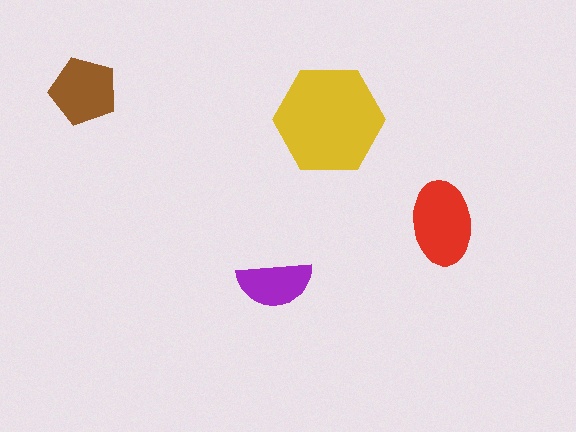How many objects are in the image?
There are 4 objects in the image.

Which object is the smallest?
The purple semicircle.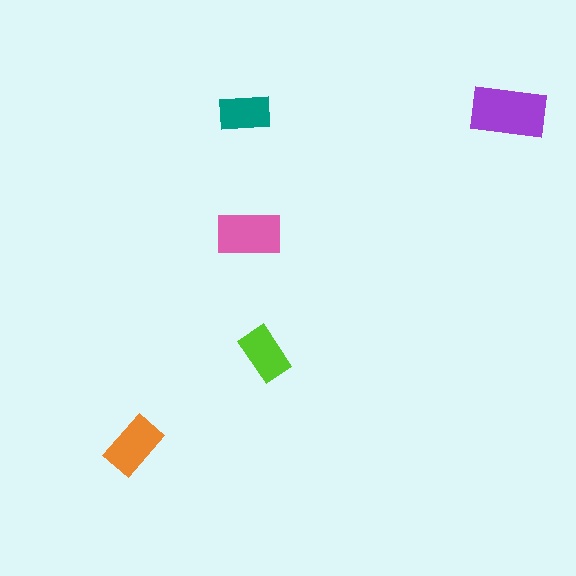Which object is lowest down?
The orange rectangle is bottommost.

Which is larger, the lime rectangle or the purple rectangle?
The purple one.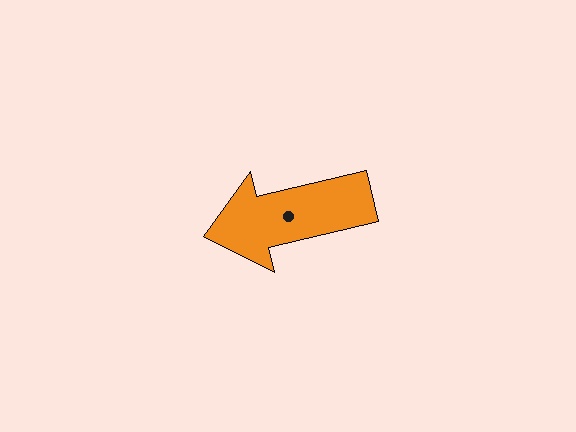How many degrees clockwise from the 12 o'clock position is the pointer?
Approximately 257 degrees.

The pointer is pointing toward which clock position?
Roughly 9 o'clock.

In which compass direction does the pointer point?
West.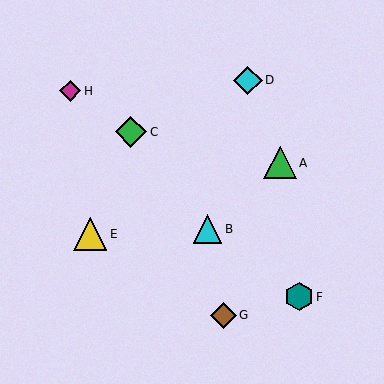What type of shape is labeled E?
Shape E is a yellow triangle.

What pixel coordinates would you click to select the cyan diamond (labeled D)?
Click at (248, 80) to select the cyan diamond D.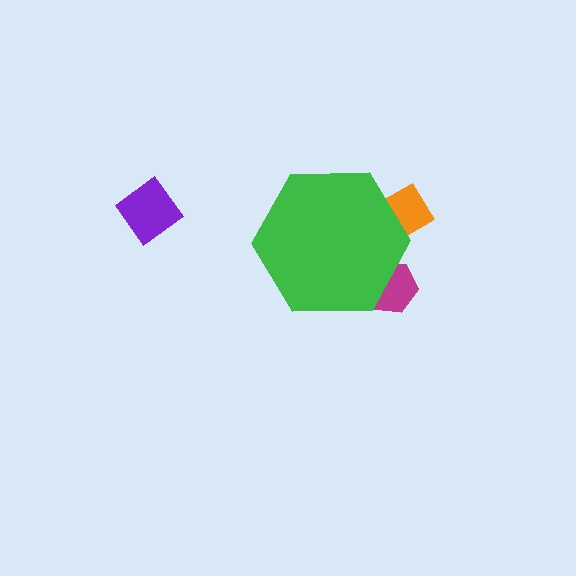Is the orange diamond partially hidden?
Yes, the orange diamond is partially hidden behind the green hexagon.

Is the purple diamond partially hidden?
No, the purple diamond is fully visible.